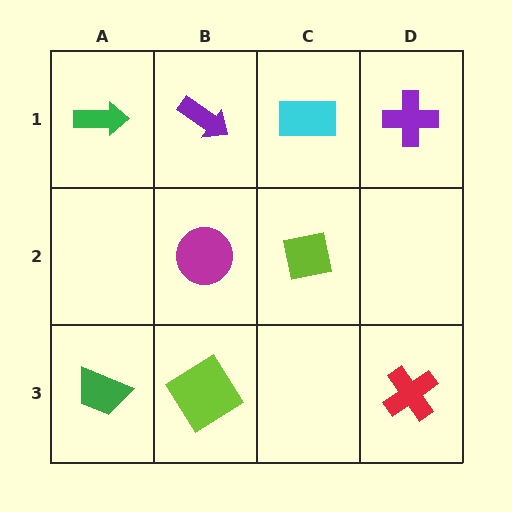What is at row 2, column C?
A lime square.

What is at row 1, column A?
A green arrow.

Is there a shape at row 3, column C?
No, that cell is empty.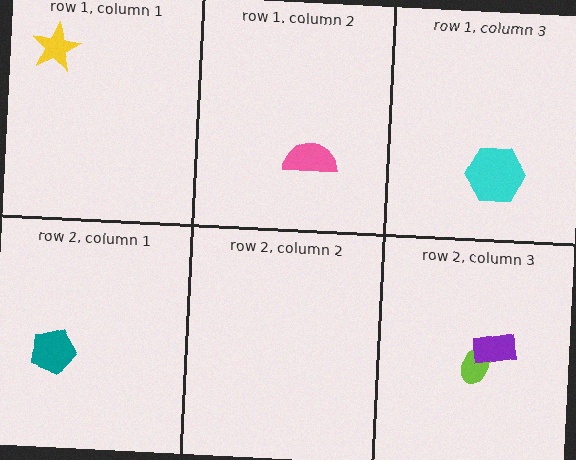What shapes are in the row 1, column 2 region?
The pink semicircle.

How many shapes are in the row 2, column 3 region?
2.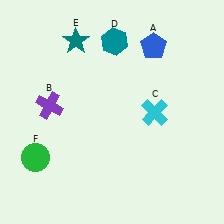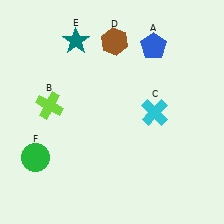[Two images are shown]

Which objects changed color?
B changed from purple to lime. D changed from teal to brown.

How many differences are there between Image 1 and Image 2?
There are 2 differences between the two images.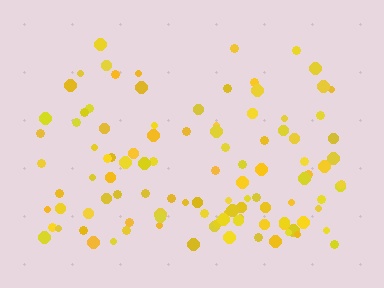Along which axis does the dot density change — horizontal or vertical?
Vertical.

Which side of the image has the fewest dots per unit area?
The top.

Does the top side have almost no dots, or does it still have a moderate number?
Still a moderate number, just noticeably fewer than the bottom.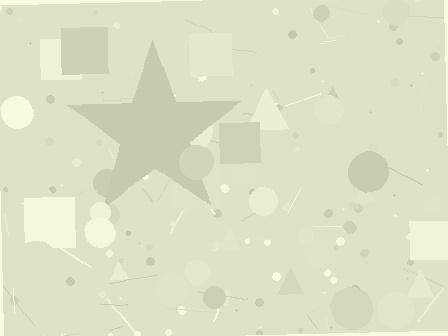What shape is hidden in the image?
A star is hidden in the image.